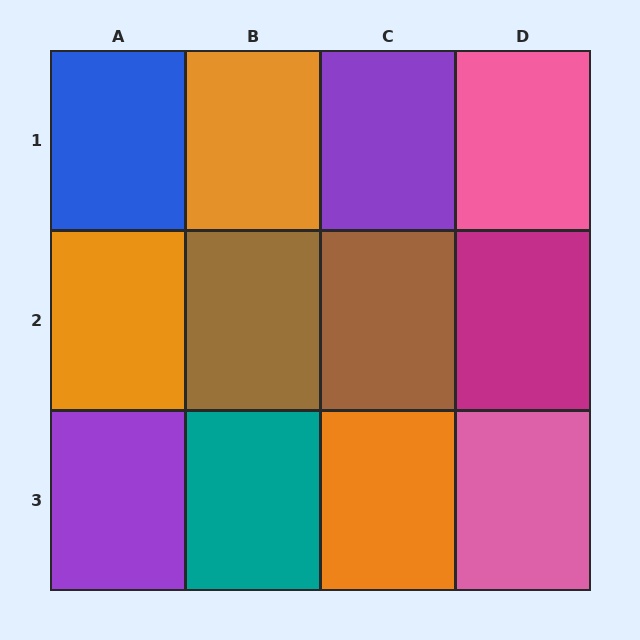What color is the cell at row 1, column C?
Purple.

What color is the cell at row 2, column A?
Orange.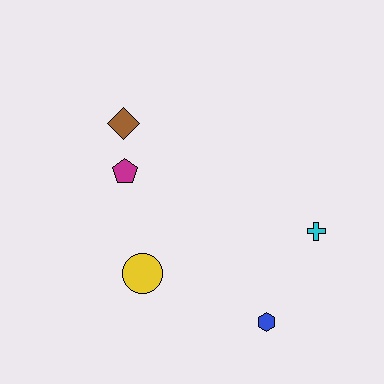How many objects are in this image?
There are 5 objects.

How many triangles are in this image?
There are no triangles.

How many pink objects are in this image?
There are no pink objects.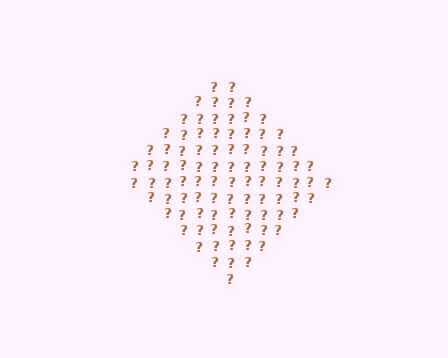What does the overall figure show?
The overall figure shows a diamond.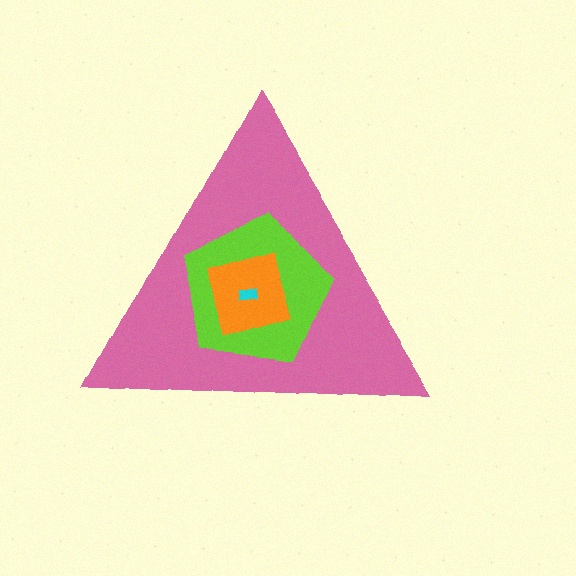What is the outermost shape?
The pink triangle.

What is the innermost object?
The cyan rectangle.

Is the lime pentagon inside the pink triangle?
Yes.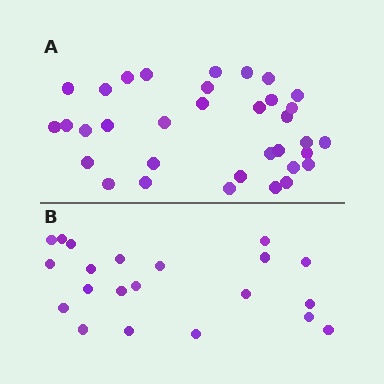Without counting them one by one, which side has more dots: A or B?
Region A (the top region) has more dots.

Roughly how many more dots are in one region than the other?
Region A has approximately 15 more dots than region B.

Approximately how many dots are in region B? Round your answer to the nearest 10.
About 20 dots. (The exact count is 21, which rounds to 20.)